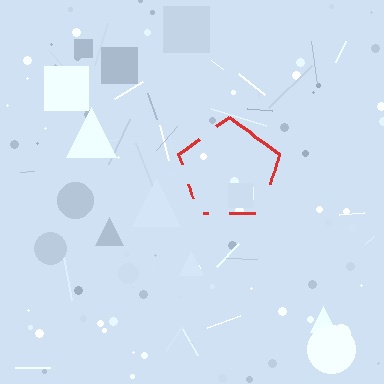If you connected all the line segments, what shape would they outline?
They would outline a pentagon.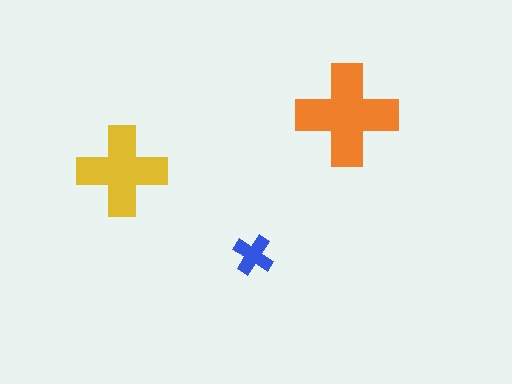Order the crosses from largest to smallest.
the orange one, the yellow one, the blue one.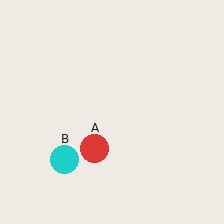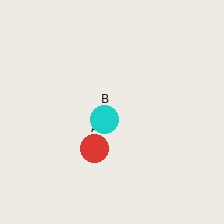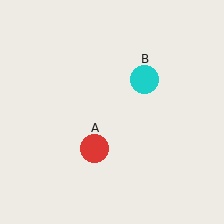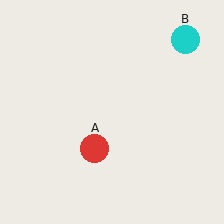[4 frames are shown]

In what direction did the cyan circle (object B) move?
The cyan circle (object B) moved up and to the right.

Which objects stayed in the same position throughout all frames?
Red circle (object A) remained stationary.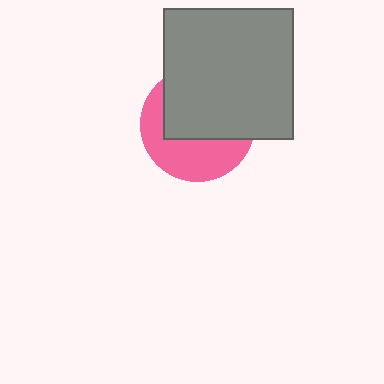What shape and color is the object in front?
The object in front is a gray square.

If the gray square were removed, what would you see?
You would see the complete pink circle.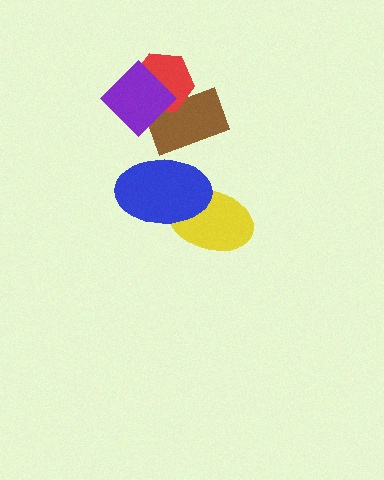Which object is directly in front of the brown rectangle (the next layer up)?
The red hexagon is directly in front of the brown rectangle.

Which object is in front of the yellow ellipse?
The blue ellipse is in front of the yellow ellipse.